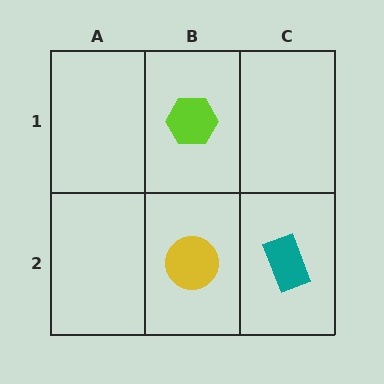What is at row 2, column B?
A yellow circle.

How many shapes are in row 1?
1 shape.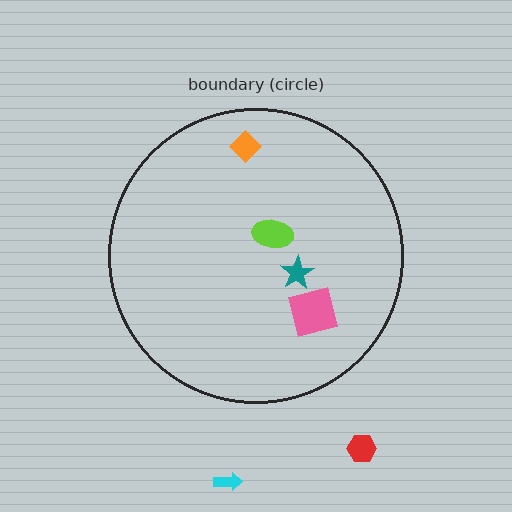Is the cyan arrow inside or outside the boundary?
Outside.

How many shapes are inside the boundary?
4 inside, 2 outside.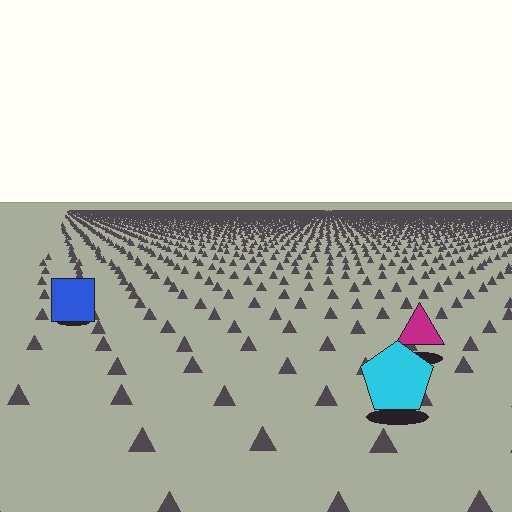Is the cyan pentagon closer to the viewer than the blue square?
Yes. The cyan pentagon is closer — you can tell from the texture gradient: the ground texture is coarser near it.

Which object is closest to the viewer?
The cyan pentagon is closest. The texture marks near it are larger and more spread out.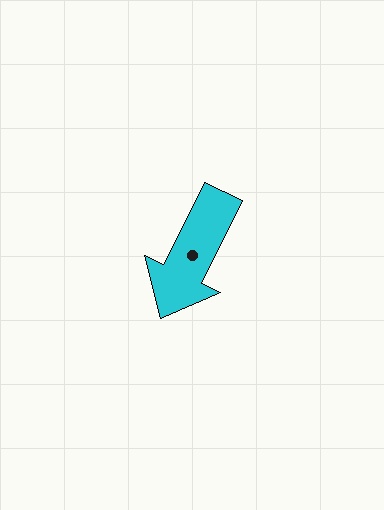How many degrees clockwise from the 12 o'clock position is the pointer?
Approximately 206 degrees.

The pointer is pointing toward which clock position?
Roughly 7 o'clock.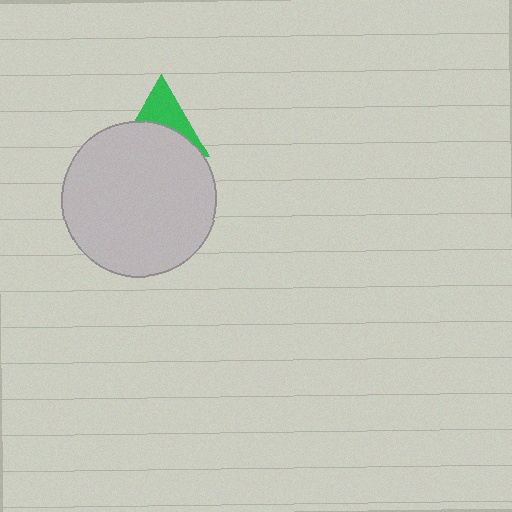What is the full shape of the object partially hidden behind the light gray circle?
The partially hidden object is a green triangle.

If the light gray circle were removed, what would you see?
You would see the complete green triangle.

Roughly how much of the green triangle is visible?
A small part of it is visible (roughly 44%).